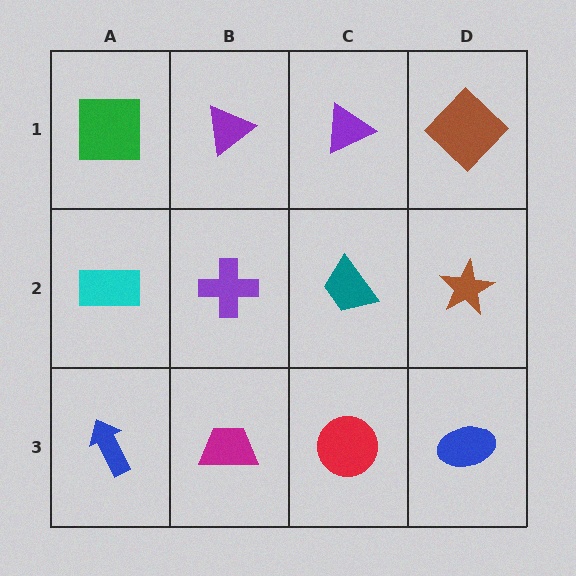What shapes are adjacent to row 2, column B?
A purple triangle (row 1, column B), a magenta trapezoid (row 3, column B), a cyan rectangle (row 2, column A), a teal trapezoid (row 2, column C).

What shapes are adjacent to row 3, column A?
A cyan rectangle (row 2, column A), a magenta trapezoid (row 3, column B).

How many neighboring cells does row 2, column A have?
3.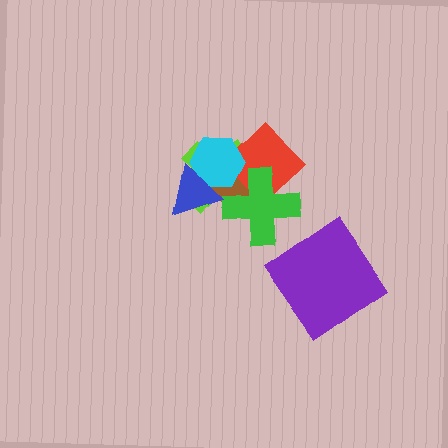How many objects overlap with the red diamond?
4 objects overlap with the red diamond.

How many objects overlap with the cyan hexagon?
4 objects overlap with the cyan hexagon.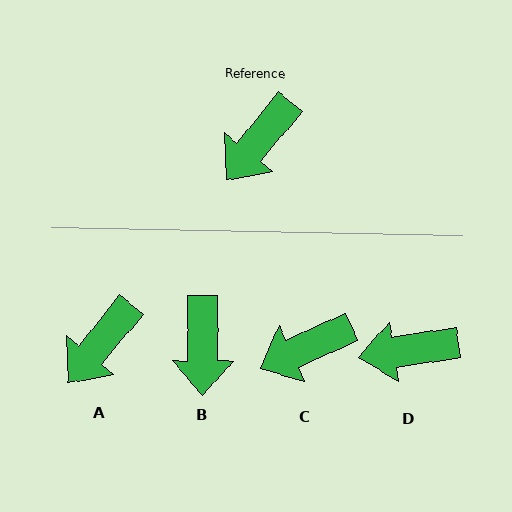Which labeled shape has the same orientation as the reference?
A.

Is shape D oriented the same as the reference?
No, it is off by about 42 degrees.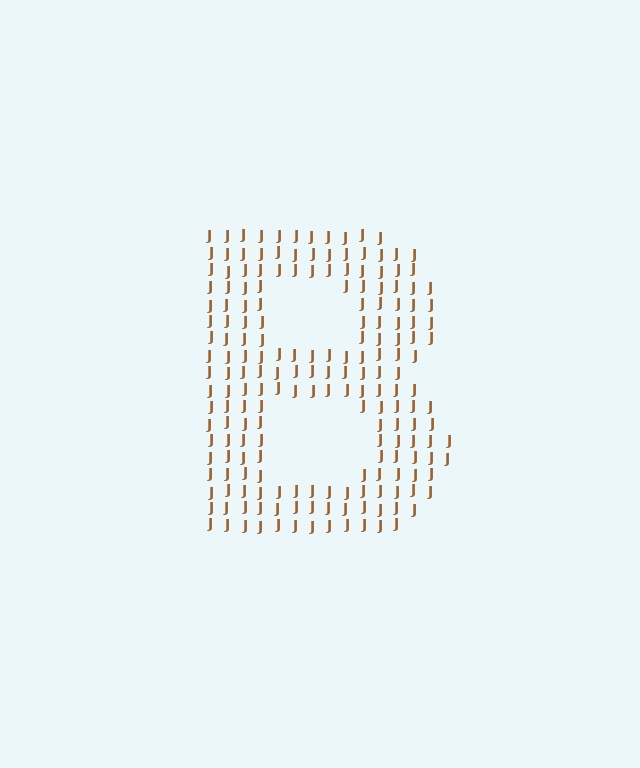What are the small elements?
The small elements are letter J's.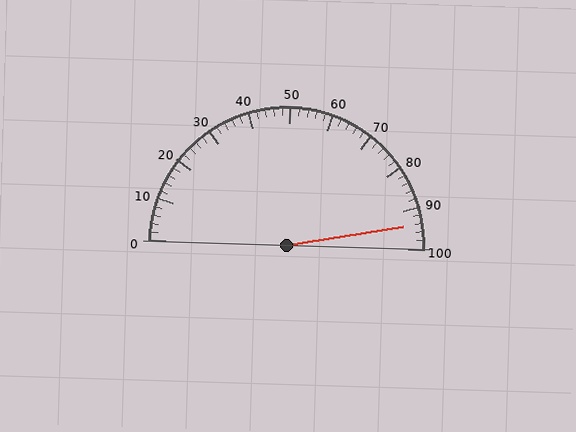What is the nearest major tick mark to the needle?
The nearest major tick mark is 90.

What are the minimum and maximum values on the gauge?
The gauge ranges from 0 to 100.